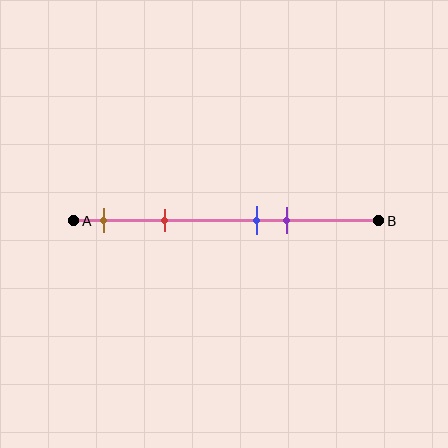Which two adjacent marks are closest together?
The blue and purple marks are the closest adjacent pair.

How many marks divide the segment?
There are 4 marks dividing the segment.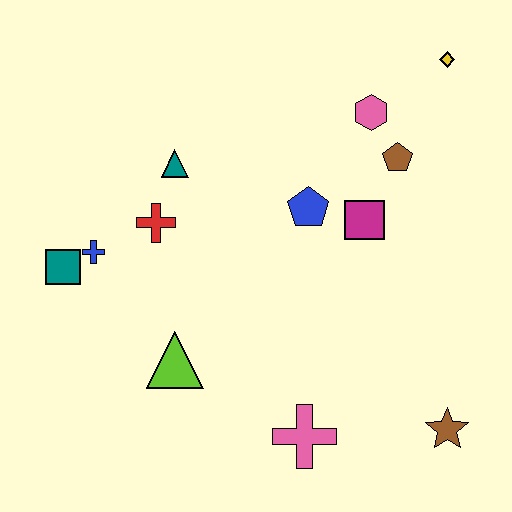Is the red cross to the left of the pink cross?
Yes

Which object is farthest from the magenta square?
The teal square is farthest from the magenta square.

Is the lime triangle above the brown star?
Yes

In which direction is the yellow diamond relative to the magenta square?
The yellow diamond is above the magenta square.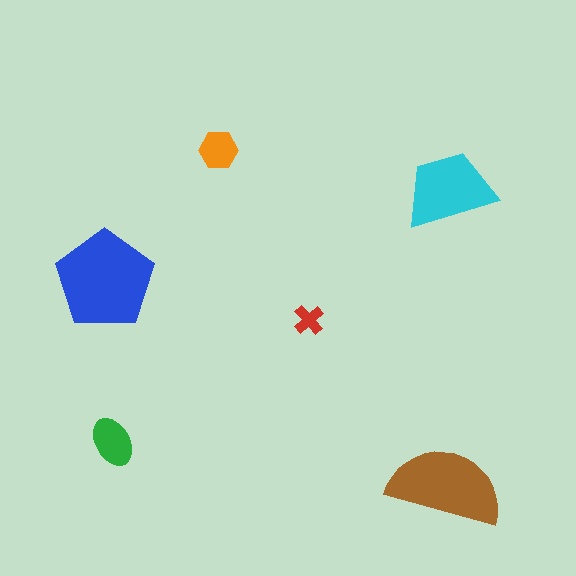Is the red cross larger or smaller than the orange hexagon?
Smaller.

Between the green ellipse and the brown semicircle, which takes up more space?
The brown semicircle.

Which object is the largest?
The blue pentagon.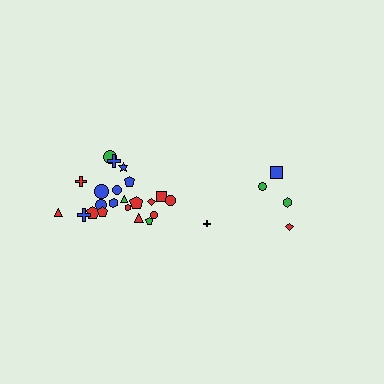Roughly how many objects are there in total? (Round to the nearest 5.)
Roughly 25 objects in total.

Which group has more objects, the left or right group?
The left group.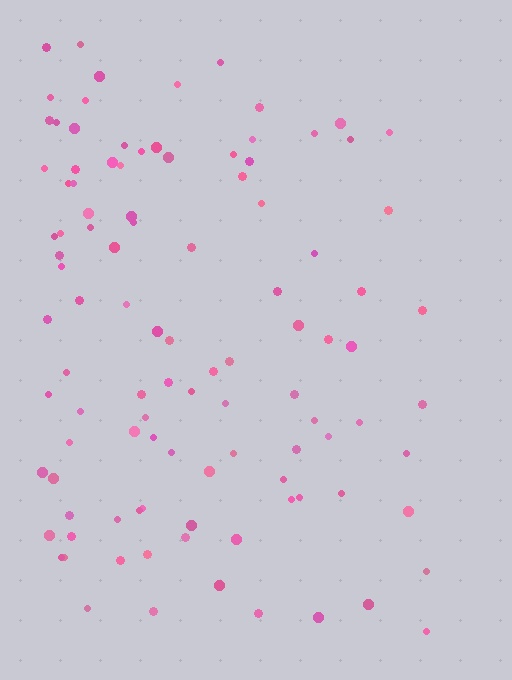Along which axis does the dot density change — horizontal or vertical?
Horizontal.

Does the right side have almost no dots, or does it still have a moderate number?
Still a moderate number, just noticeably fewer than the left.